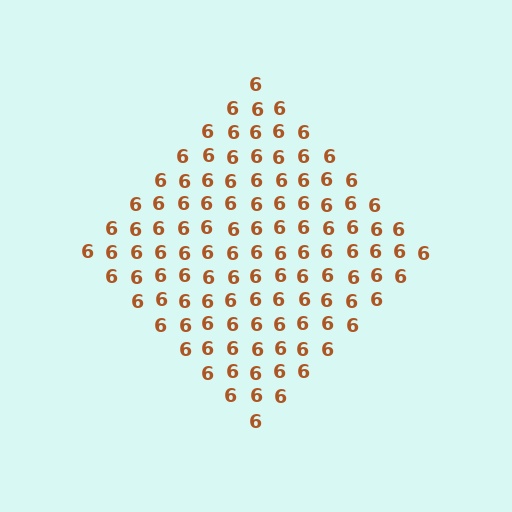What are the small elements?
The small elements are digit 6's.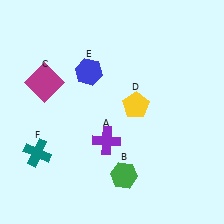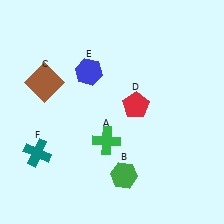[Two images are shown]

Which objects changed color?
A changed from purple to green. C changed from magenta to brown. D changed from yellow to red.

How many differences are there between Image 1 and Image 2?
There are 3 differences between the two images.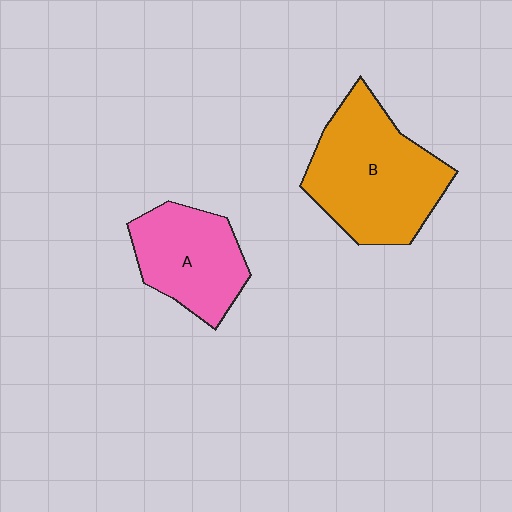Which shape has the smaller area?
Shape A (pink).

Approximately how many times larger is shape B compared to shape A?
Approximately 1.5 times.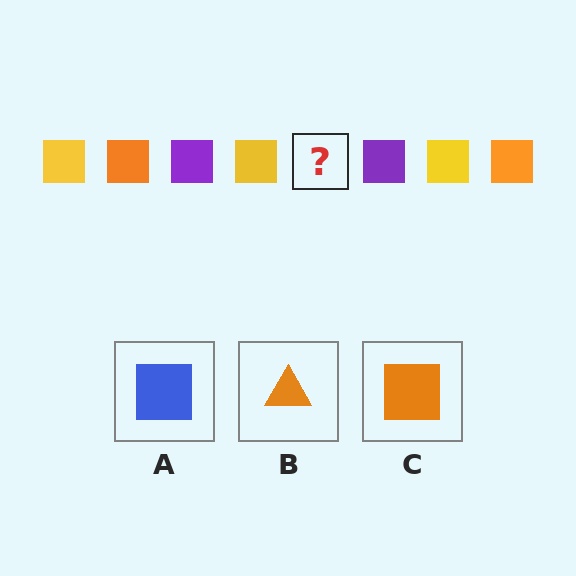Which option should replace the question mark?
Option C.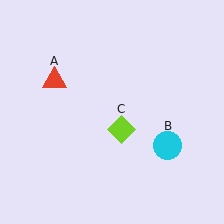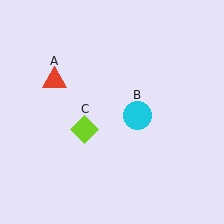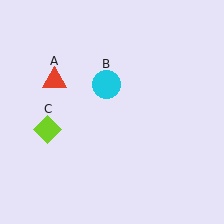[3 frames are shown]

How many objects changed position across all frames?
2 objects changed position: cyan circle (object B), lime diamond (object C).